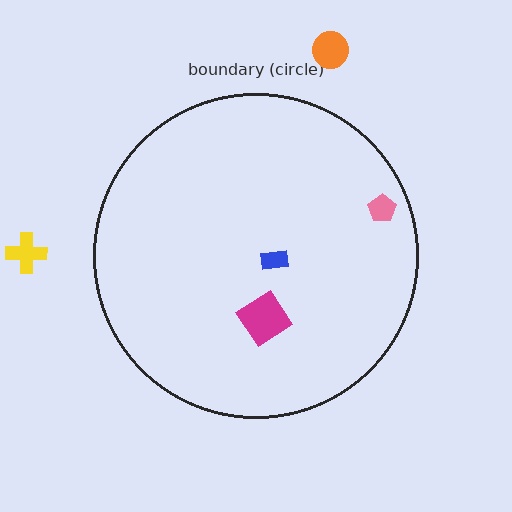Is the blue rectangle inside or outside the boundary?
Inside.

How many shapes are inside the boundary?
3 inside, 2 outside.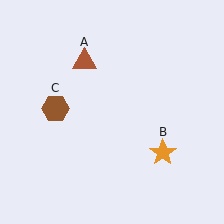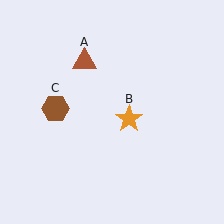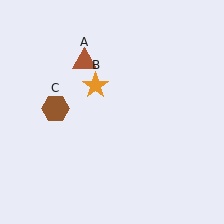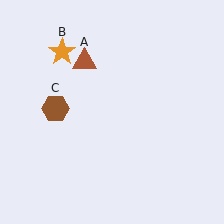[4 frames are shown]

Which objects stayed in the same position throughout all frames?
Brown triangle (object A) and brown hexagon (object C) remained stationary.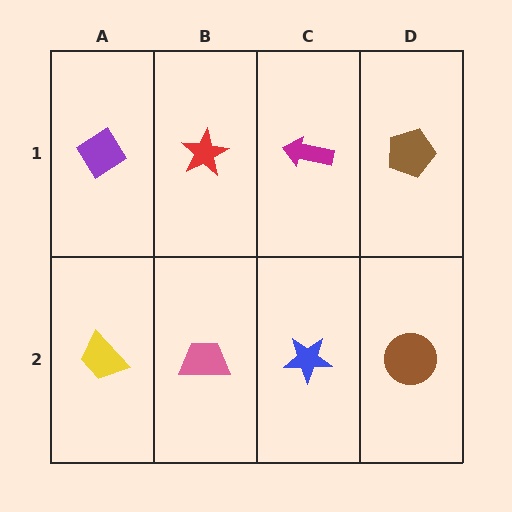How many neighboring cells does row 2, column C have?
3.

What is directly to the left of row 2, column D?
A blue star.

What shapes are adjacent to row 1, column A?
A yellow trapezoid (row 2, column A), a red star (row 1, column B).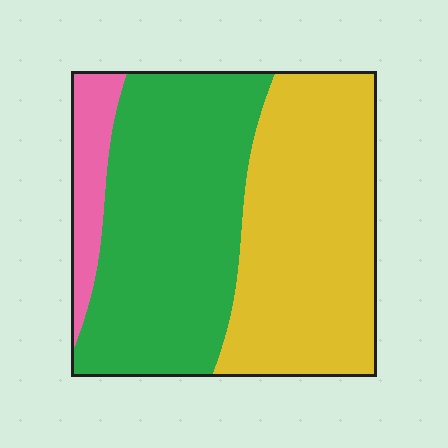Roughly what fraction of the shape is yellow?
Yellow takes up between a third and a half of the shape.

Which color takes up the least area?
Pink, at roughly 10%.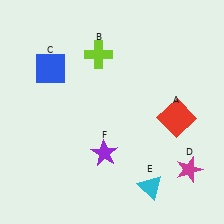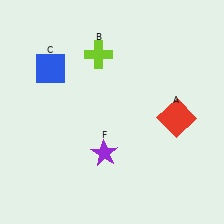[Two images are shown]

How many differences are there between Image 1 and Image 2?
There are 2 differences between the two images.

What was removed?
The cyan triangle (E), the magenta star (D) were removed in Image 2.